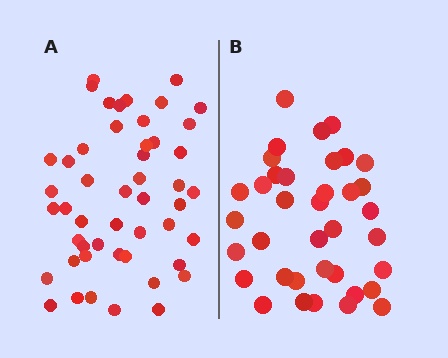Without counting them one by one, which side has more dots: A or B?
Region A (the left region) has more dots.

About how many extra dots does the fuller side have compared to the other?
Region A has roughly 12 or so more dots than region B.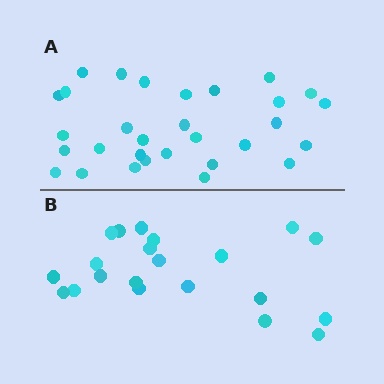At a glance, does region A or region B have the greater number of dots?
Region A (the top region) has more dots.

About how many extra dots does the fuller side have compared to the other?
Region A has roughly 8 or so more dots than region B.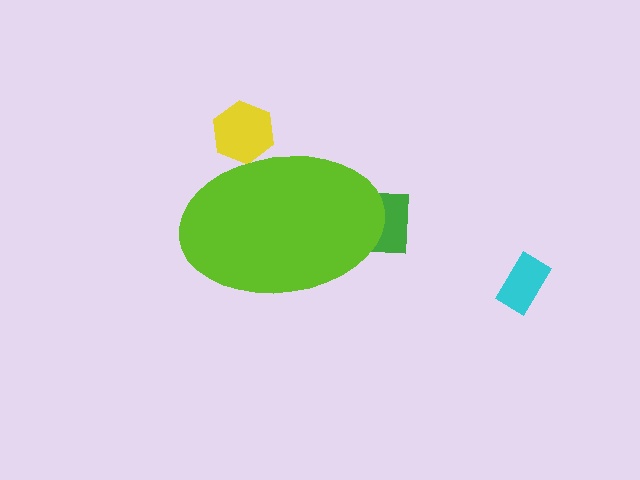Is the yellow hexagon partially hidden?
Yes, the yellow hexagon is partially hidden behind the lime ellipse.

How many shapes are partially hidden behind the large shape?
2 shapes are partially hidden.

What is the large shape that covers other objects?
A lime ellipse.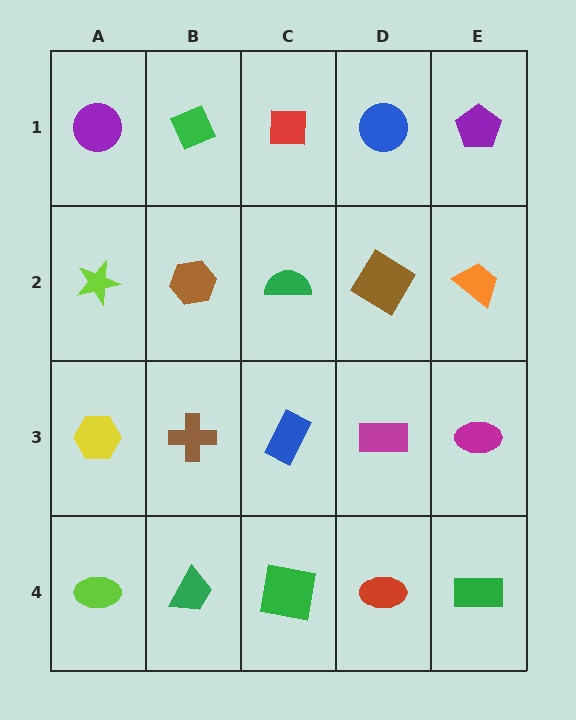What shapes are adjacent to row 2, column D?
A blue circle (row 1, column D), a magenta rectangle (row 3, column D), a green semicircle (row 2, column C), an orange trapezoid (row 2, column E).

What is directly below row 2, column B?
A brown cross.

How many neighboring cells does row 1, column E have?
2.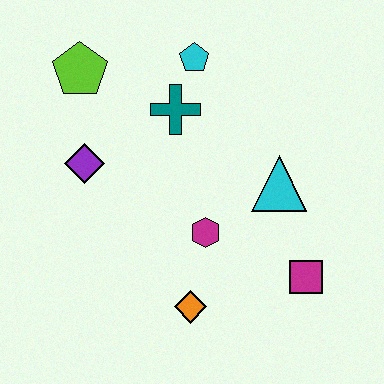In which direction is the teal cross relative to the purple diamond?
The teal cross is to the right of the purple diamond.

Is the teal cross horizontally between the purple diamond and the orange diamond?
Yes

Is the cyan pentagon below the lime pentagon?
No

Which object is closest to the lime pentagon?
The purple diamond is closest to the lime pentagon.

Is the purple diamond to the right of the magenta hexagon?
No